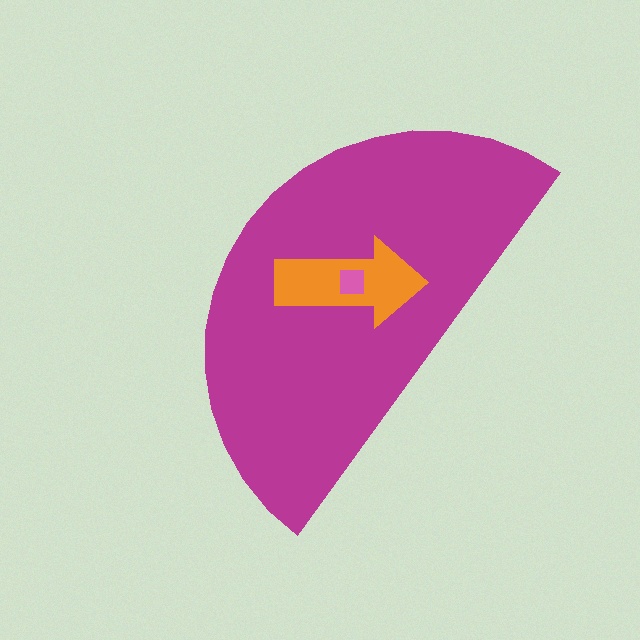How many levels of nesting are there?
3.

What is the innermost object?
The pink square.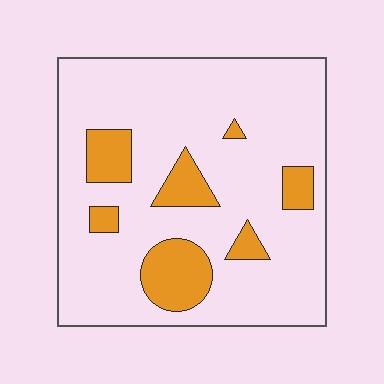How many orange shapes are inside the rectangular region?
7.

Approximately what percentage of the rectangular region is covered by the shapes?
Approximately 15%.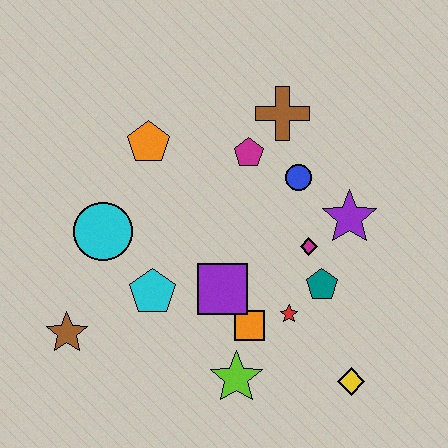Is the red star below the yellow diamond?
No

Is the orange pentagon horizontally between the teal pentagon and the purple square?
No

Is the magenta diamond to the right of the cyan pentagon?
Yes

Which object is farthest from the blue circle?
The brown star is farthest from the blue circle.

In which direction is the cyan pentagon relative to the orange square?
The cyan pentagon is to the left of the orange square.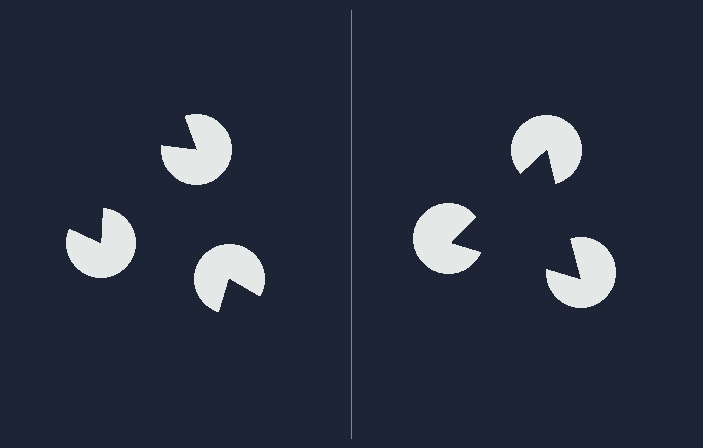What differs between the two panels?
The pac-man discs are positioned identically on both sides; only the wedge orientations differ. On the right they align to a triangle; on the left they are misaligned.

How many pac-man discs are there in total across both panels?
6 — 3 on each side.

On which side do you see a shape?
An illusory triangle appears on the right side. On the left side the wedge cuts are rotated, so no coherent shape forms.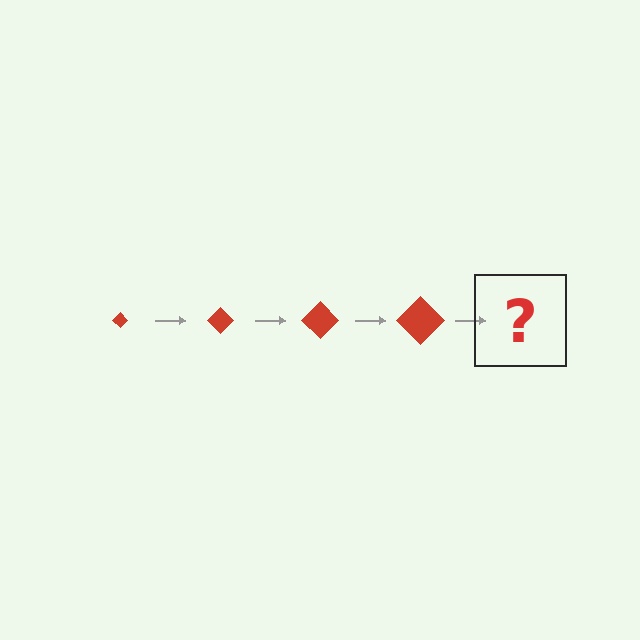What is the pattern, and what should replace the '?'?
The pattern is that the diamond gets progressively larger each step. The '?' should be a red diamond, larger than the previous one.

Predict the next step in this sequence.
The next step is a red diamond, larger than the previous one.